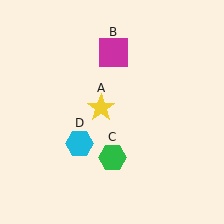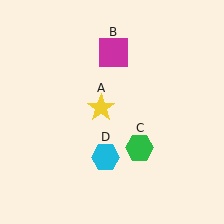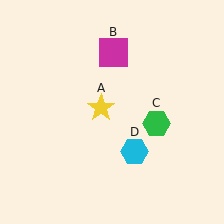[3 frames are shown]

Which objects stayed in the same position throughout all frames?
Yellow star (object A) and magenta square (object B) remained stationary.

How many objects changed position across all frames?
2 objects changed position: green hexagon (object C), cyan hexagon (object D).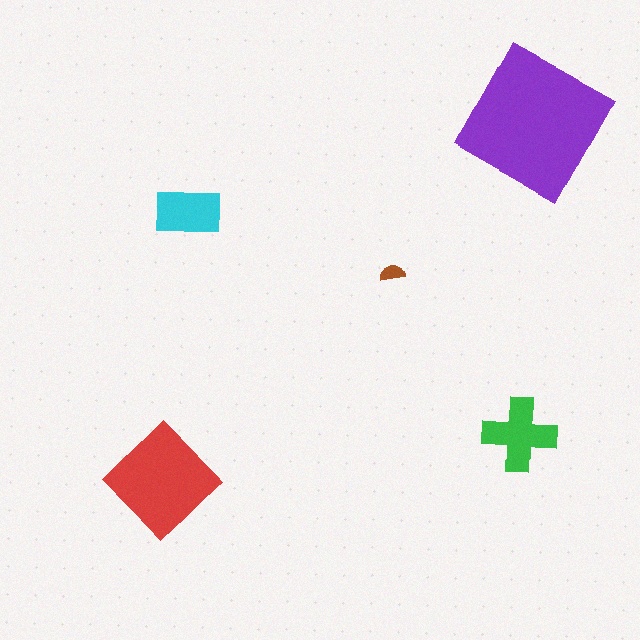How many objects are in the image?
There are 5 objects in the image.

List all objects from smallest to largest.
The brown semicircle, the cyan rectangle, the green cross, the red diamond, the purple square.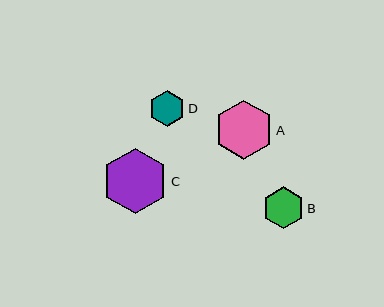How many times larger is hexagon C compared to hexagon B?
Hexagon C is approximately 1.6 times the size of hexagon B.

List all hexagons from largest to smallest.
From largest to smallest: C, A, B, D.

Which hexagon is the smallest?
Hexagon D is the smallest with a size of approximately 36 pixels.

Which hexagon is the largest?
Hexagon C is the largest with a size of approximately 66 pixels.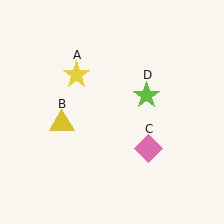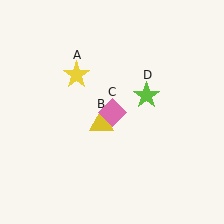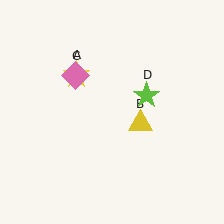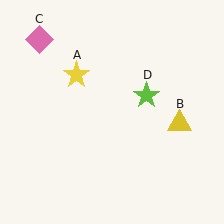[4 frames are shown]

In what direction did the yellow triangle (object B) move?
The yellow triangle (object B) moved right.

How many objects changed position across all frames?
2 objects changed position: yellow triangle (object B), pink diamond (object C).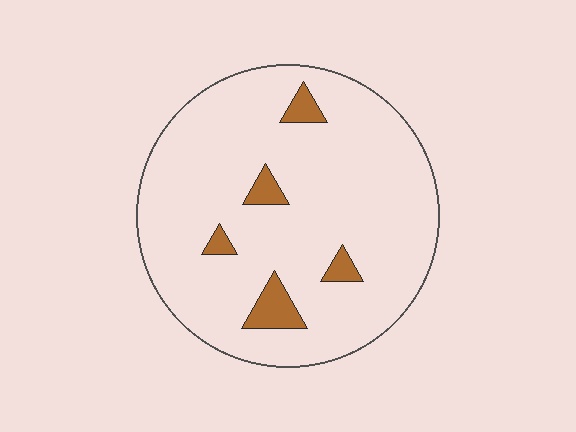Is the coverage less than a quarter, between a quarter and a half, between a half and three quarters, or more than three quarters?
Less than a quarter.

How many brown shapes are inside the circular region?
5.